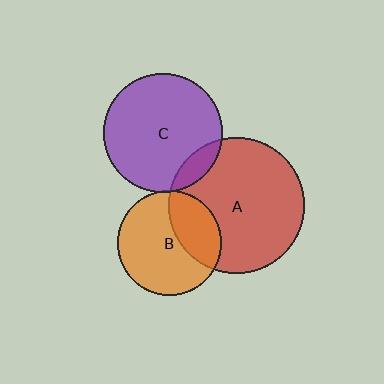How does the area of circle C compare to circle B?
Approximately 1.3 times.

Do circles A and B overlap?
Yes.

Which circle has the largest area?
Circle A (red).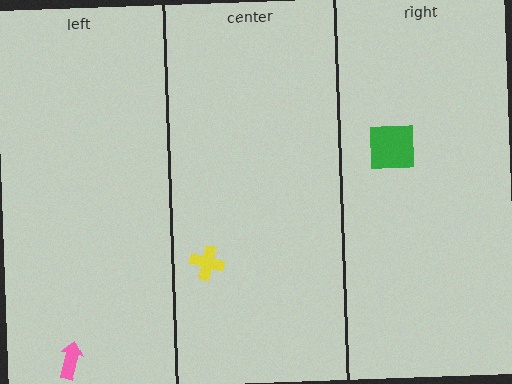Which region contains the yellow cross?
The center region.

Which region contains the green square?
The right region.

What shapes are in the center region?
The yellow cross.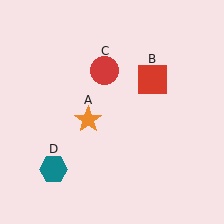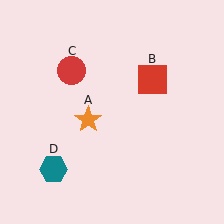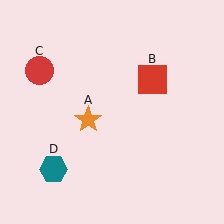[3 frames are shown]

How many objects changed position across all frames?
1 object changed position: red circle (object C).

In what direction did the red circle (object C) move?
The red circle (object C) moved left.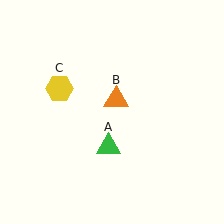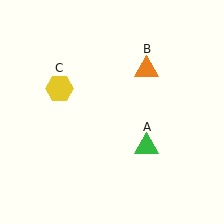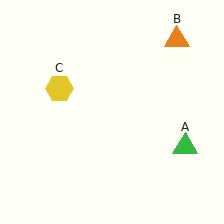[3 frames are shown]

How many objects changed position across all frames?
2 objects changed position: green triangle (object A), orange triangle (object B).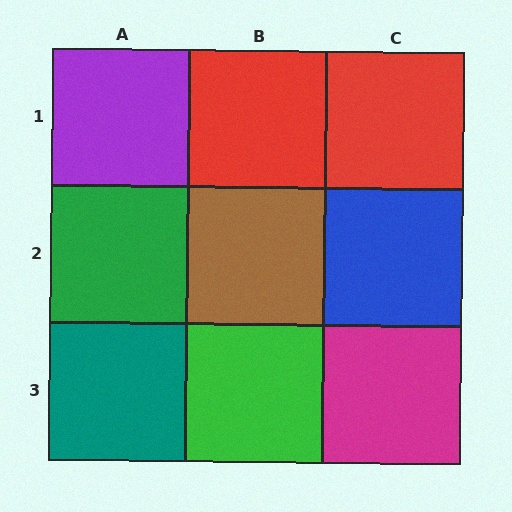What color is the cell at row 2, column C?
Blue.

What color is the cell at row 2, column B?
Brown.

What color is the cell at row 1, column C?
Red.